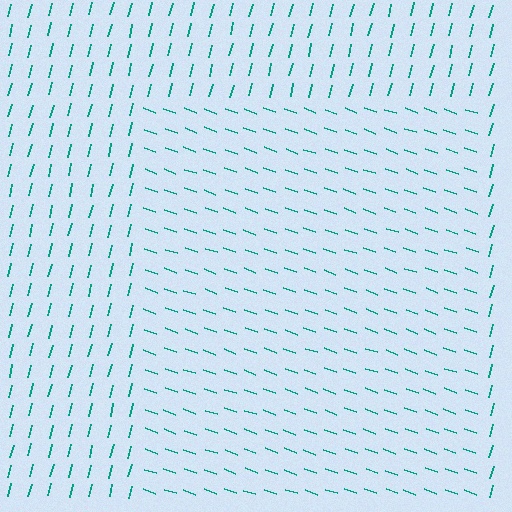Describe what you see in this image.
The image is filled with small teal line segments. A rectangle region in the image has lines oriented differently from the surrounding lines, creating a visible texture boundary.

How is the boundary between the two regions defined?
The boundary is defined purely by a change in line orientation (approximately 85 degrees difference). All lines are the same color and thickness.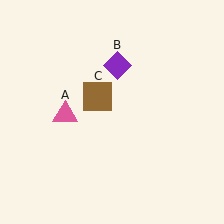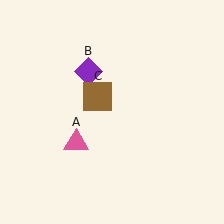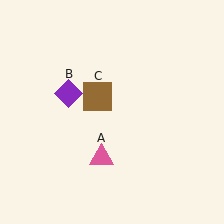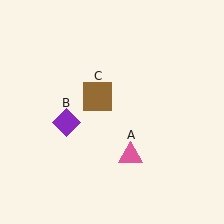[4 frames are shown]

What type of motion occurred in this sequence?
The pink triangle (object A), purple diamond (object B) rotated counterclockwise around the center of the scene.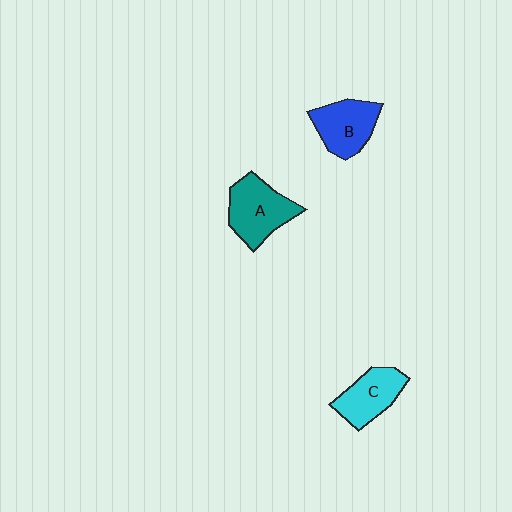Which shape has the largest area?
Shape A (teal).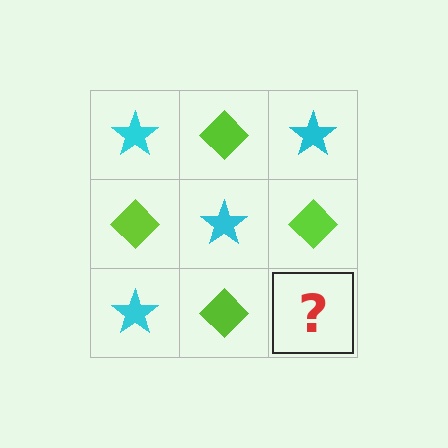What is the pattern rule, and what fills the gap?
The rule is that it alternates cyan star and lime diamond in a checkerboard pattern. The gap should be filled with a cyan star.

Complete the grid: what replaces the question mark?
The question mark should be replaced with a cyan star.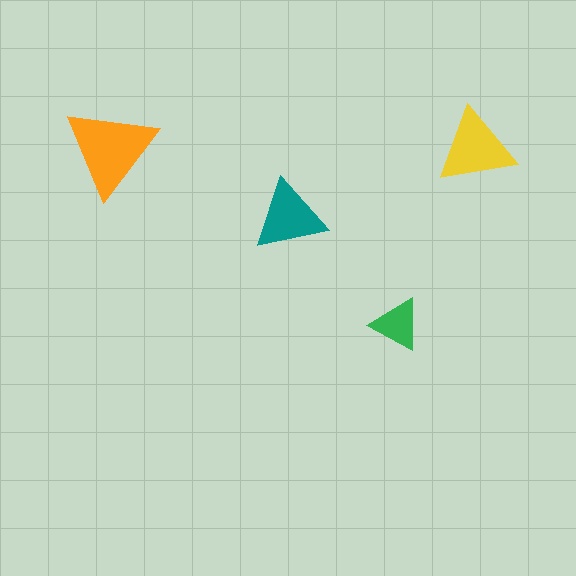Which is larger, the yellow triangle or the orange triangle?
The orange one.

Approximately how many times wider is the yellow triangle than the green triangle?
About 1.5 times wider.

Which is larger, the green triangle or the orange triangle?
The orange one.